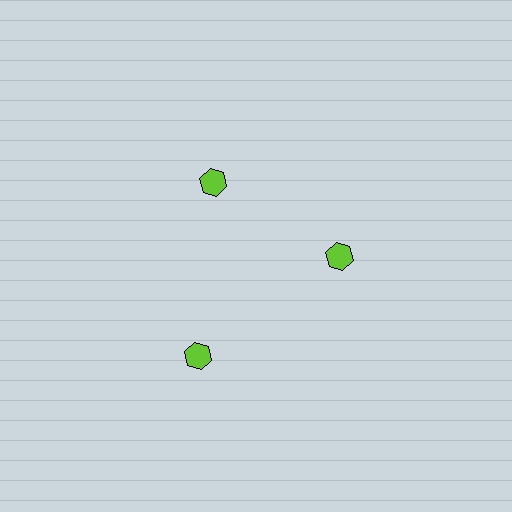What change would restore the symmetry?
The symmetry would be restored by moving it inward, back onto the ring so that all 3 hexagons sit at equal angles and equal distance from the center.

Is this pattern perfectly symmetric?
No. The 3 lime hexagons are arranged in a ring, but one element near the 7 o'clock position is pushed outward from the center, breaking the 3-fold rotational symmetry.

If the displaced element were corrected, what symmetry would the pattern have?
It would have 3-fold rotational symmetry — the pattern would map onto itself every 120 degrees.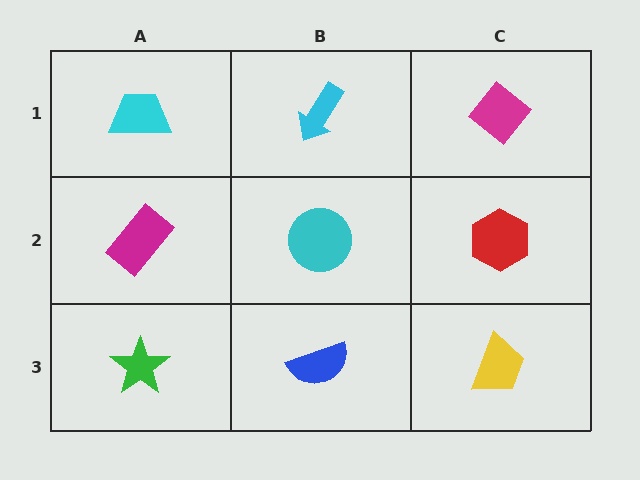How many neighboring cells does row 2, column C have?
3.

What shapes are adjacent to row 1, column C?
A red hexagon (row 2, column C), a cyan arrow (row 1, column B).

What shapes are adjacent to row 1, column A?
A magenta rectangle (row 2, column A), a cyan arrow (row 1, column B).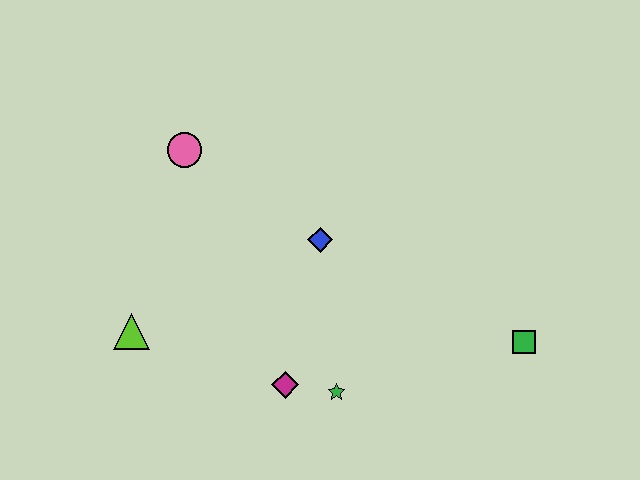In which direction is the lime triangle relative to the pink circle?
The lime triangle is below the pink circle.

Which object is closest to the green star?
The magenta diamond is closest to the green star.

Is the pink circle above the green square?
Yes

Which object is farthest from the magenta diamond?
The pink circle is farthest from the magenta diamond.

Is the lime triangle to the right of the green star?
No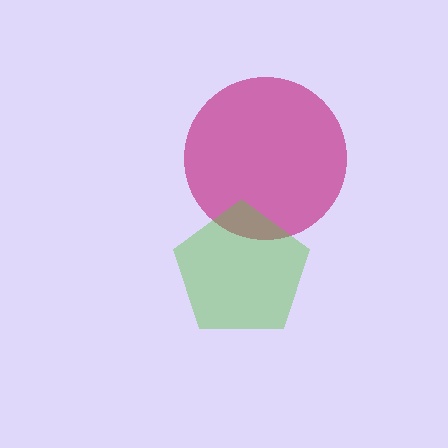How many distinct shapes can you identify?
There are 2 distinct shapes: a magenta circle, a lime pentagon.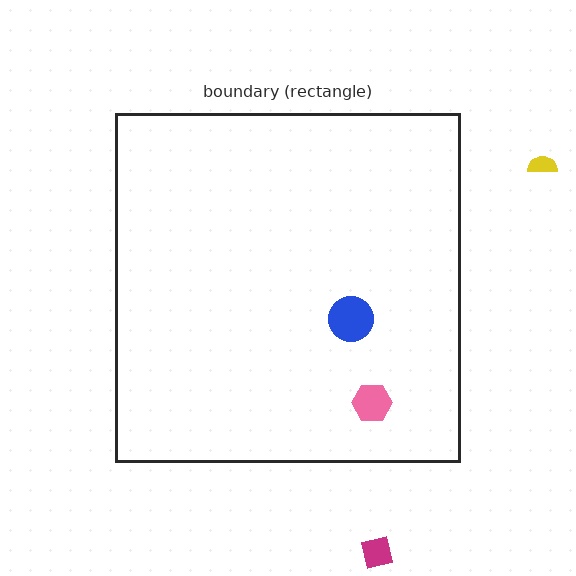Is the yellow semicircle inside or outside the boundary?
Outside.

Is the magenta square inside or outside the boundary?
Outside.